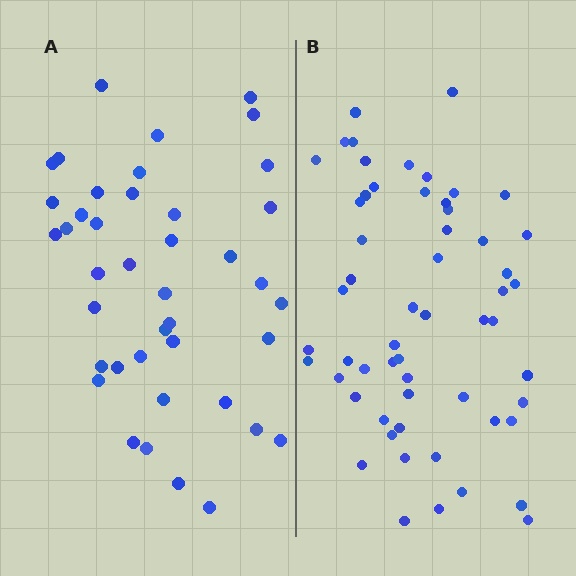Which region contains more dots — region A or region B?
Region B (the right region) has more dots.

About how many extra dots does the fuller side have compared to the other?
Region B has approximately 15 more dots than region A.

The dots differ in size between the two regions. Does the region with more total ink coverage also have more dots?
No. Region A has more total ink coverage because its dots are larger, but region B actually contains more individual dots. Total area can be misleading — the number of items is what matters here.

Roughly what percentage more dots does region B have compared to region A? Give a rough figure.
About 40% more.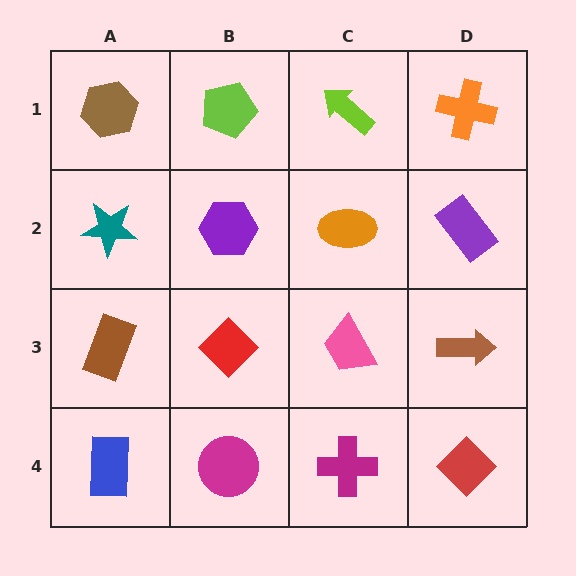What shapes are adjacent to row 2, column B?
A lime pentagon (row 1, column B), a red diamond (row 3, column B), a teal star (row 2, column A), an orange ellipse (row 2, column C).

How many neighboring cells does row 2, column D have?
3.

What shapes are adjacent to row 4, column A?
A brown rectangle (row 3, column A), a magenta circle (row 4, column B).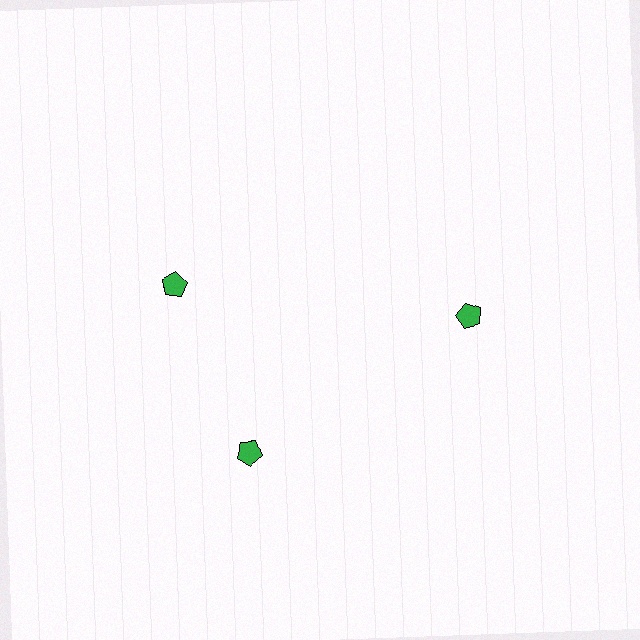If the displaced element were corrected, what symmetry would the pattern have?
It would have 3-fold rotational symmetry — the pattern would map onto itself every 120 degrees.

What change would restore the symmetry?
The symmetry would be restored by rotating it back into even spacing with its neighbors so that all 3 pentagons sit at equal angles and equal distance from the center.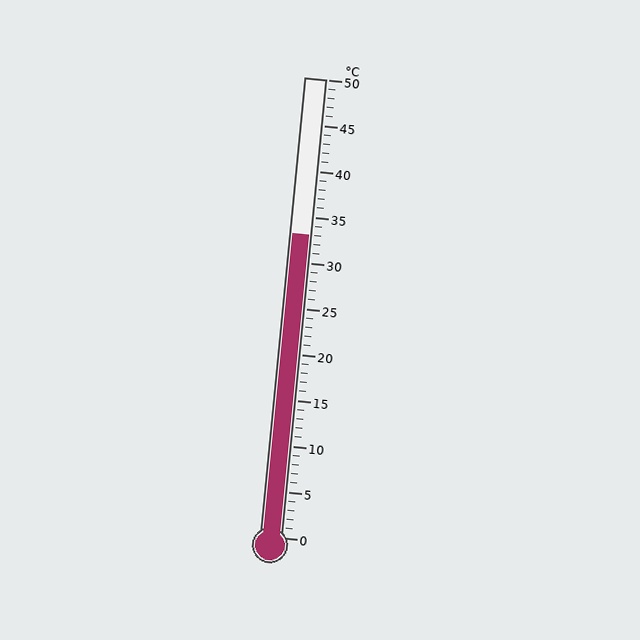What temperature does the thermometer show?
The thermometer shows approximately 33°C.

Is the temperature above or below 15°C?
The temperature is above 15°C.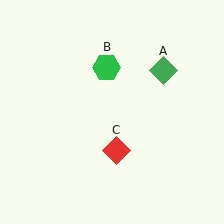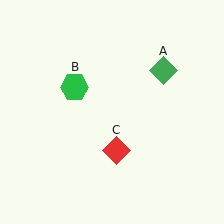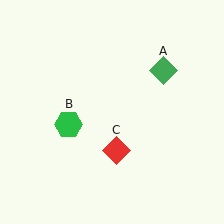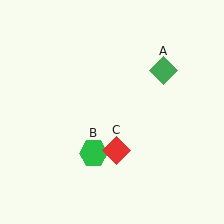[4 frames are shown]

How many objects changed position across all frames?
1 object changed position: green hexagon (object B).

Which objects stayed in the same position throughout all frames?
Green diamond (object A) and red diamond (object C) remained stationary.